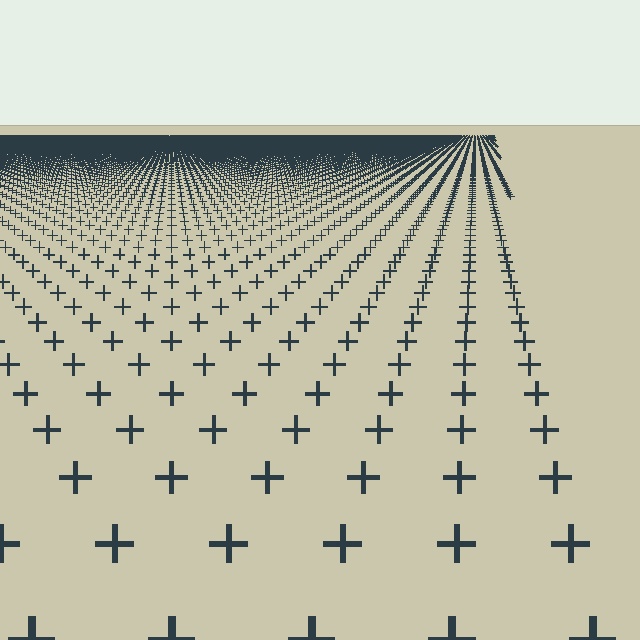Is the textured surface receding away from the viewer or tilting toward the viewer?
The surface is receding away from the viewer. Texture elements get smaller and denser toward the top.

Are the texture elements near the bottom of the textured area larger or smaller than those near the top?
Larger. Near the bottom, elements are closer to the viewer and appear at a bigger on-screen size.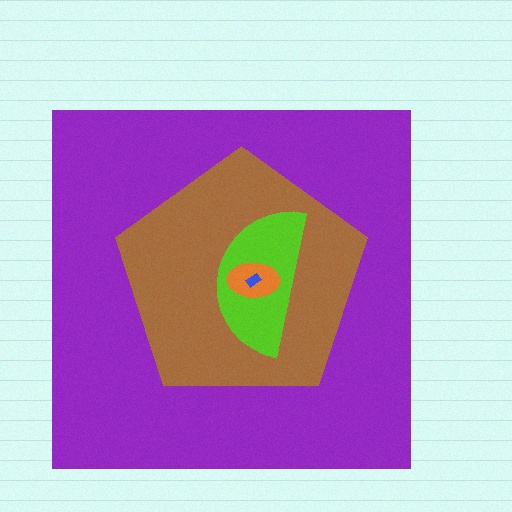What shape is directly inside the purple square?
The brown pentagon.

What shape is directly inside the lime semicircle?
The orange ellipse.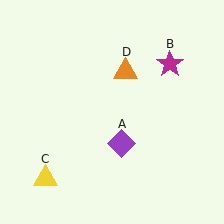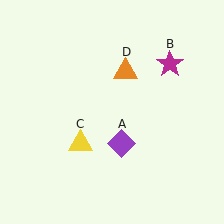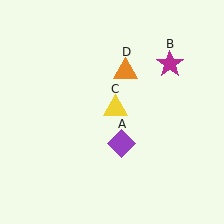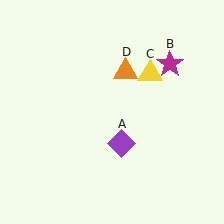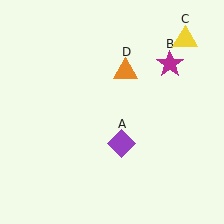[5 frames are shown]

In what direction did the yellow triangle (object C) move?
The yellow triangle (object C) moved up and to the right.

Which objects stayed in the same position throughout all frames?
Purple diamond (object A) and magenta star (object B) and orange triangle (object D) remained stationary.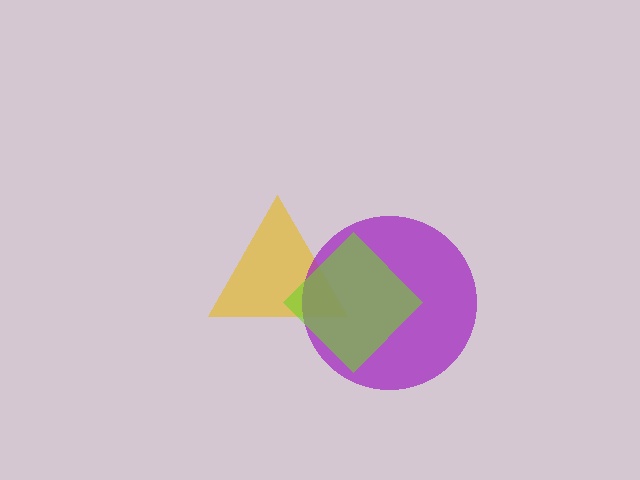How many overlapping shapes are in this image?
There are 3 overlapping shapes in the image.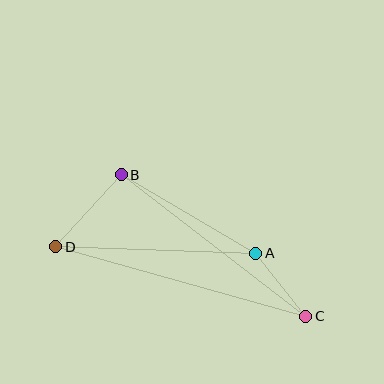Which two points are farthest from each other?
Points C and D are farthest from each other.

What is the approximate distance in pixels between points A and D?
The distance between A and D is approximately 200 pixels.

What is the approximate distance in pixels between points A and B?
The distance between A and B is approximately 156 pixels.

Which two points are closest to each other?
Points A and C are closest to each other.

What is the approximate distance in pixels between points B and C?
The distance between B and C is approximately 233 pixels.